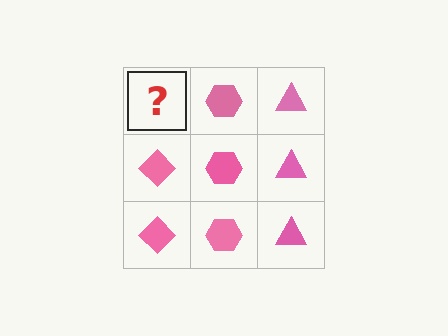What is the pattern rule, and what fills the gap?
The rule is that each column has a consistent shape. The gap should be filled with a pink diamond.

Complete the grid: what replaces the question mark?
The question mark should be replaced with a pink diamond.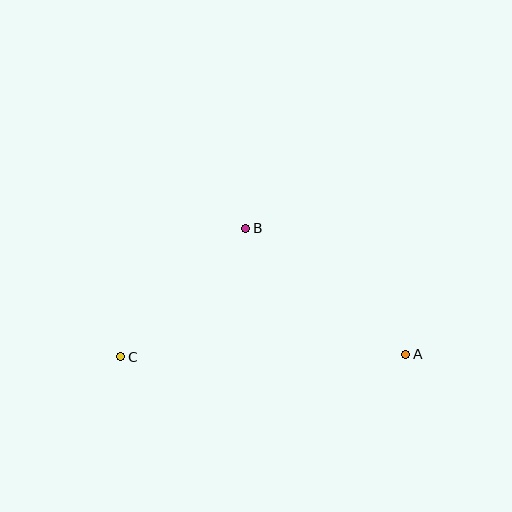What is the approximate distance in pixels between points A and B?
The distance between A and B is approximately 204 pixels.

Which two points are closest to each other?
Points B and C are closest to each other.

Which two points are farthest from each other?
Points A and C are farthest from each other.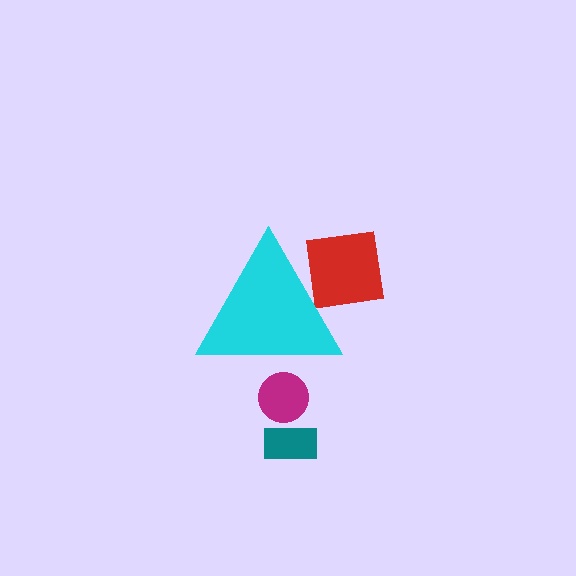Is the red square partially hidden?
Yes, the red square is partially hidden behind the cyan triangle.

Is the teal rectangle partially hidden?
No, the teal rectangle is fully visible.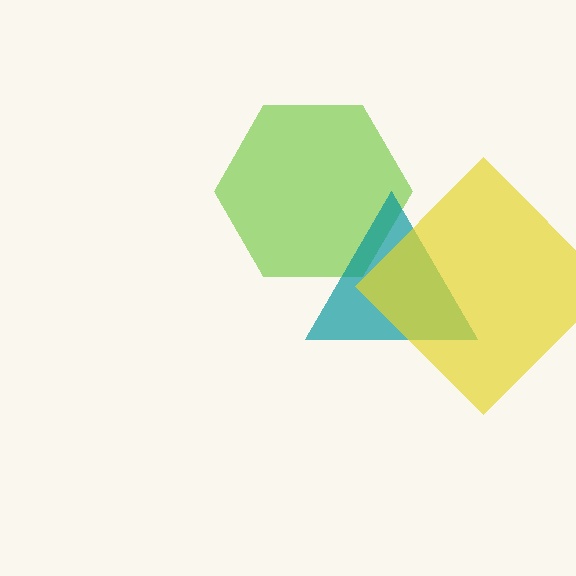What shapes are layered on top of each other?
The layered shapes are: a lime hexagon, a teal triangle, a yellow diamond.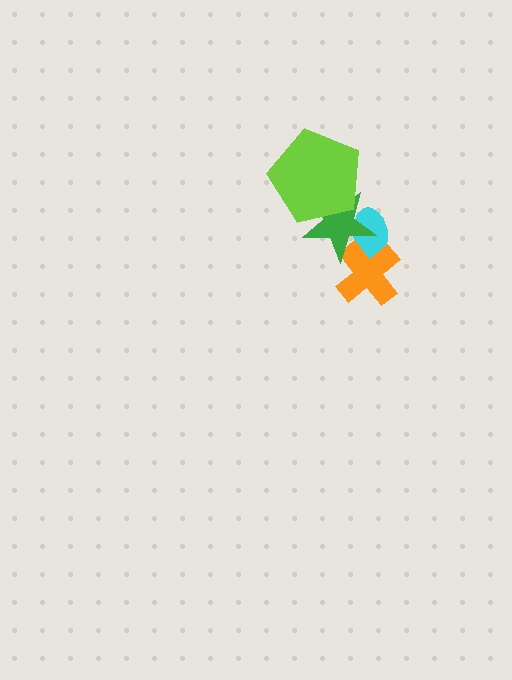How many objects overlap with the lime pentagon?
1 object overlaps with the lime pentagon.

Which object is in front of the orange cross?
The green star is in front of the orange cross.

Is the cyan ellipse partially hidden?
Yes, it is partially covered by another shape.